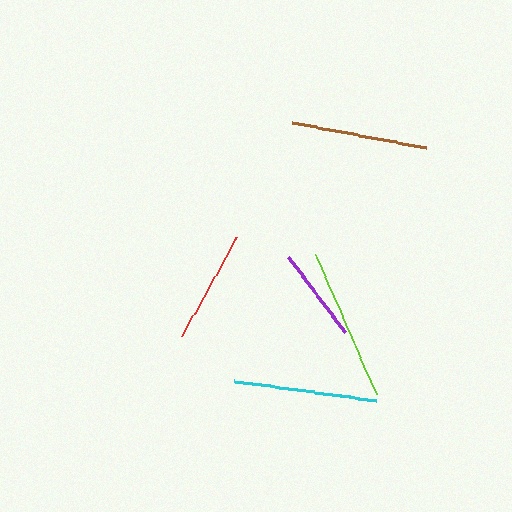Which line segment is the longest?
The lime line is the longest at approximately 152 pixels.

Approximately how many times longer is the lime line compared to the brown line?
The lime line is approximately 1.1 times the length of the brown line.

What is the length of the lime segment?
The lime segment is approximately 152 pixels long.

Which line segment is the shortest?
The purple line is the shortest at approximately 94 pixels.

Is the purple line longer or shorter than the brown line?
The brown line is longer than the purple line.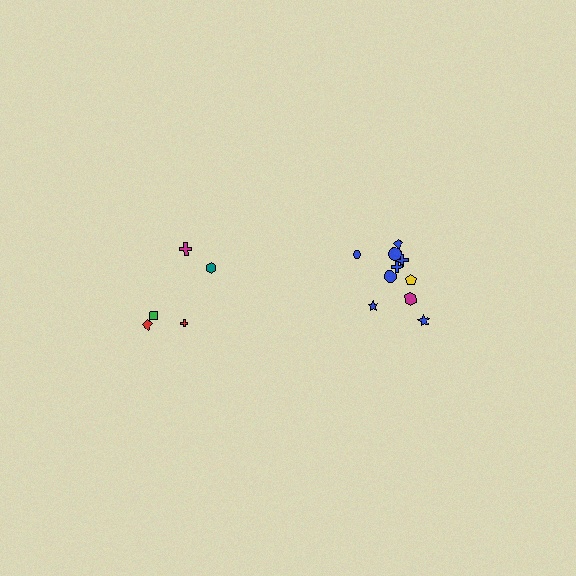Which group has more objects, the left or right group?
The right group.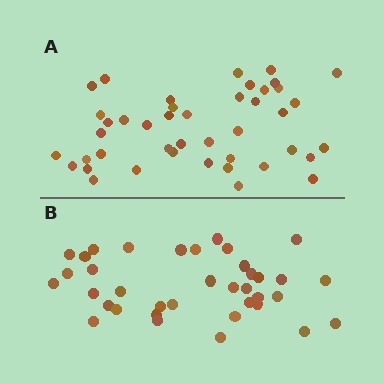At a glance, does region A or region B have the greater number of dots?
Region A (the top region) has more dots.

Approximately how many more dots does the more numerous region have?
Region A has about 6 more dots than region B.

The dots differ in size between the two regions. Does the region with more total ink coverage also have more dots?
No. Region B has more total ink coverage because its dots are larger, but region A actually contains more individual dots. Total area can be misleading — the number of items is what matters here.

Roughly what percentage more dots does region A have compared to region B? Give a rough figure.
About 15% more.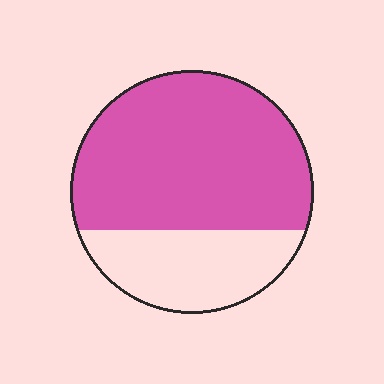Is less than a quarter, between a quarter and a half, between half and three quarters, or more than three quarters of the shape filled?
Between half and three quarters.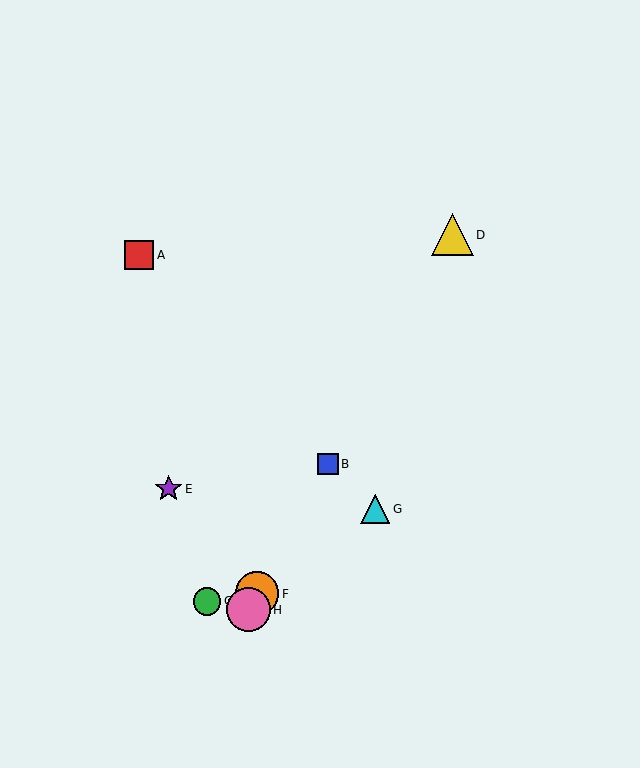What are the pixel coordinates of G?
Object G is at (375, 509).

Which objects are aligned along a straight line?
Objects B, D, F, H are aligned along a straight line.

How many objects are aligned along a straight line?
4 objects (B, D, F, H) are aligned along a straight line.